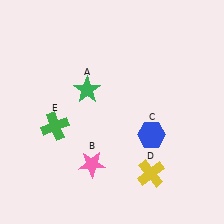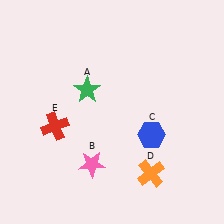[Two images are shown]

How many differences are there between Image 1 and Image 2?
There are 2 differences between the two images.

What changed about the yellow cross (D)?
In Image 1, D is yellow. In Image 2, it changed to orange.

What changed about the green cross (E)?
In Image 1, E is green. In Image 2, it changed to red.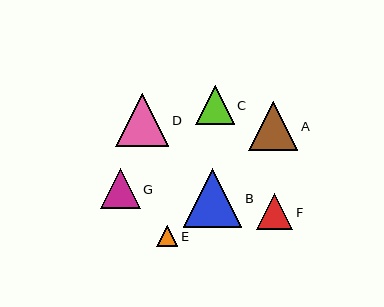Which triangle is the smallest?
Triangle E is the smallest with a size of approximately 21 pixels.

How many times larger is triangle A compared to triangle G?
Triangle A is approximately 1.2 times the size of triangle G.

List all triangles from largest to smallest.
From largest to smallest: B, D, A, G, C, F, E.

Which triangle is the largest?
Triangle B is the largest with a size of approximately 59 pixels.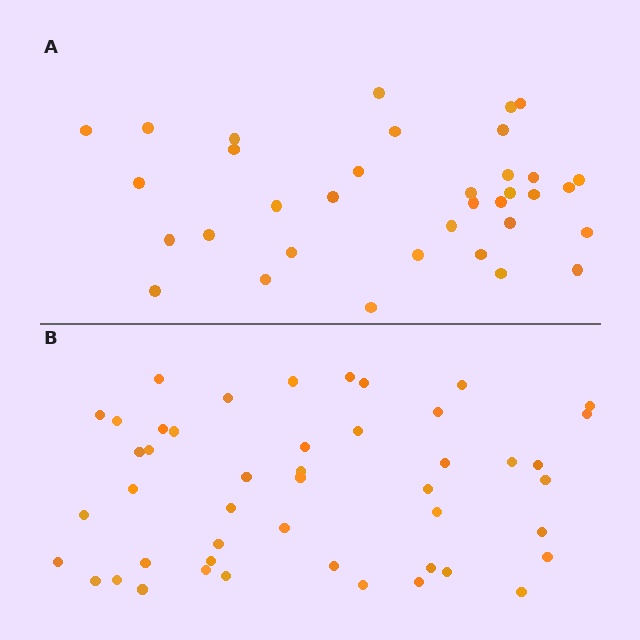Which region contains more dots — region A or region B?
Region B (the bottom region) has more dots.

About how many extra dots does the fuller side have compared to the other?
Region B has roughly 12 or so more dots than region A.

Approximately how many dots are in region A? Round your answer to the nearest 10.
About 40 dots. (The exact count is 35, which rounds to 40.)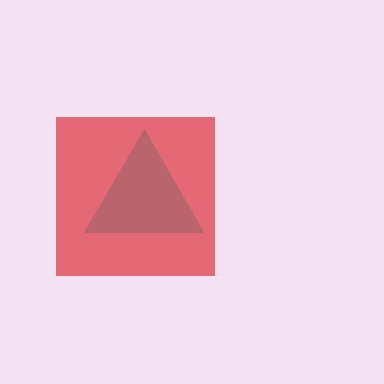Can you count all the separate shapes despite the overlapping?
Yes, there are 2 separate shapes.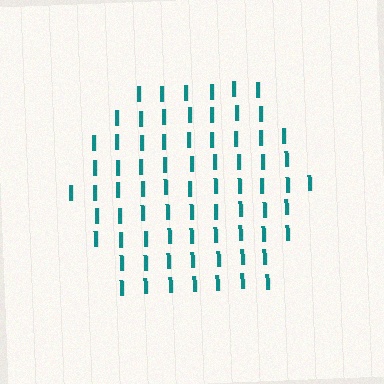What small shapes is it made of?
It is made of small letter I's.